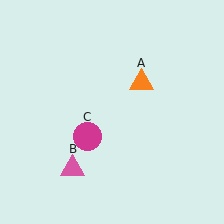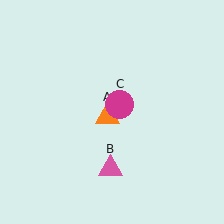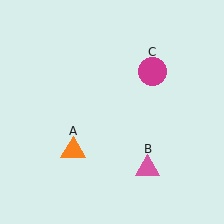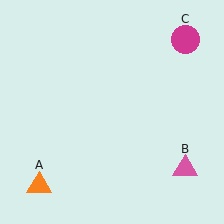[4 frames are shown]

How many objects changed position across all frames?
3 objects changed position: orange triangle (object A), pink triangle (object B), magenta circle (object C).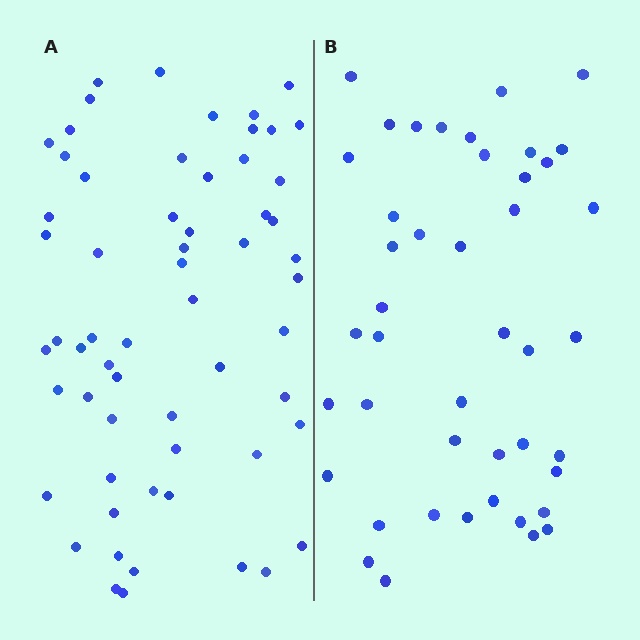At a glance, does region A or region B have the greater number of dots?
Region A (the left region) has more dots.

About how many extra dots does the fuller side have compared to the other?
Region A has approximately 15 more dots than region B.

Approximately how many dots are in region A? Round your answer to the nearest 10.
About 60 dots.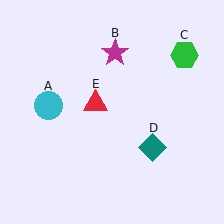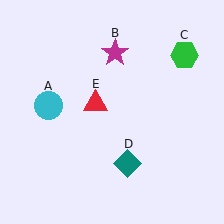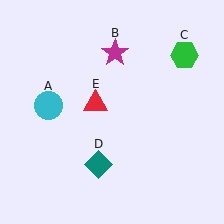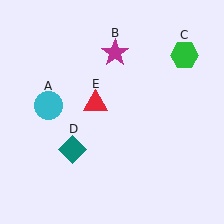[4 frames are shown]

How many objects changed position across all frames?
1 object changed position: teal diamond (object D).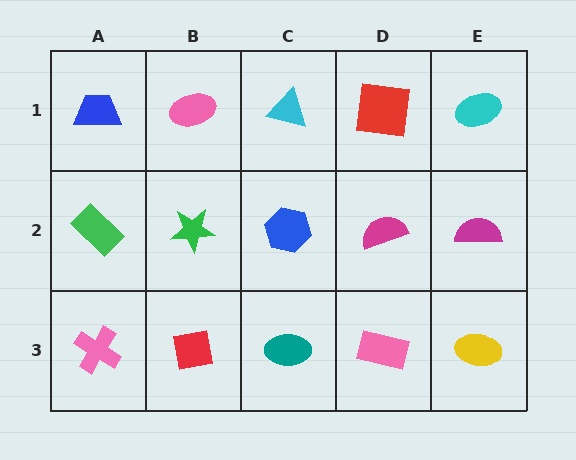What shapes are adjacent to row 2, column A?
A blue trapezoid (row 1, column A), a pink cross (row 3, column A), a green star (row 2, column B).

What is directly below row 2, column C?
A teal ellipse.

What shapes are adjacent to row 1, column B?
A green star (row 2, column B), a blue trapezoid (row 1, column A), a cyan triangle (row 1, column C).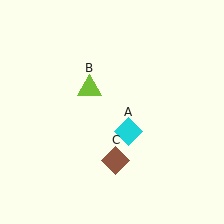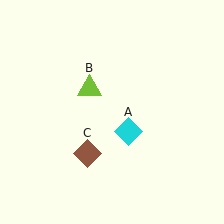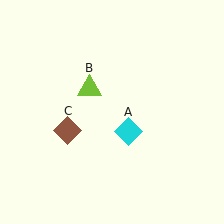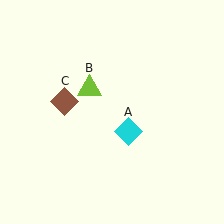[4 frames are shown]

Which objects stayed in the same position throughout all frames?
Cyan diamond (object A) and lime triangle (object B) remained stationary.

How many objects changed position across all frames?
1 object changed position: brown diamond (object C).